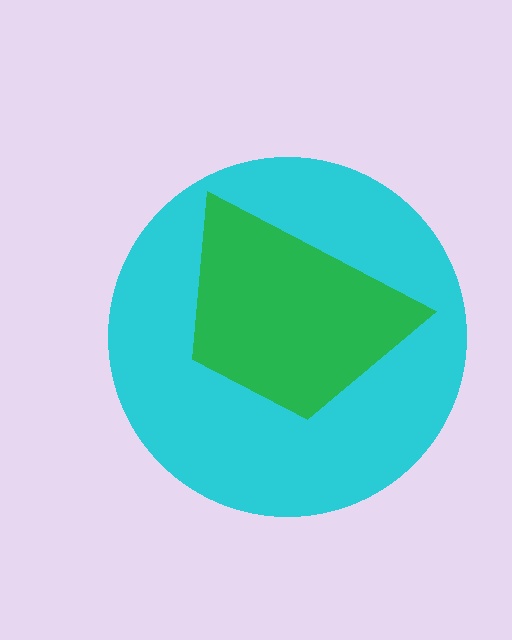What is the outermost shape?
The cyan circle.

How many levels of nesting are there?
2.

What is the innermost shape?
The green trapezoid.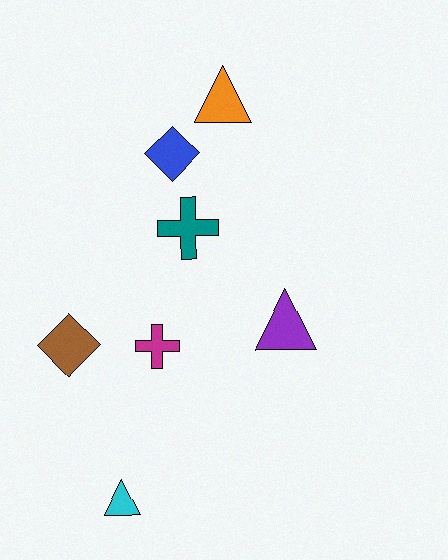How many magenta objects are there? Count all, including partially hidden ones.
There is 1 magenta object.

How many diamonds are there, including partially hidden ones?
There are 2 diamonds.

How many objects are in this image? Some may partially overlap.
There are 7 objects.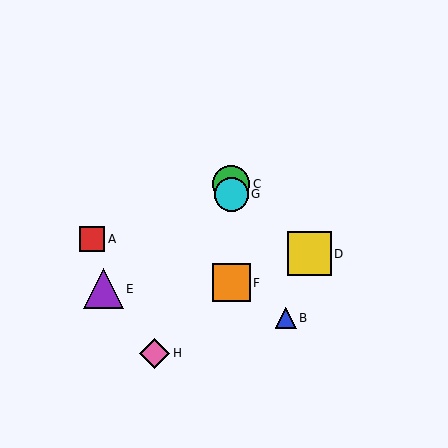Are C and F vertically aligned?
Yes, both are at x≈231.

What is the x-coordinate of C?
Object C is at x≈231.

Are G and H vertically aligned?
No, G is at x≈231 and H is at x≈154.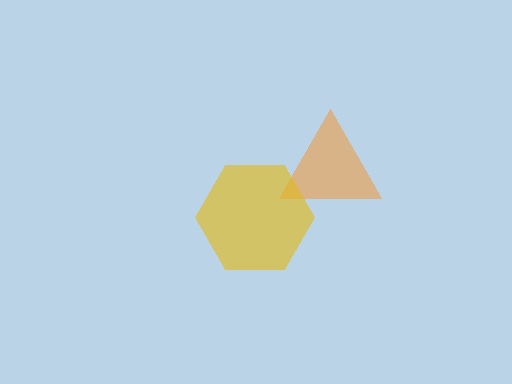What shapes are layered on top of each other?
The layered shapes are: an orange triangle, a yellow hexagon.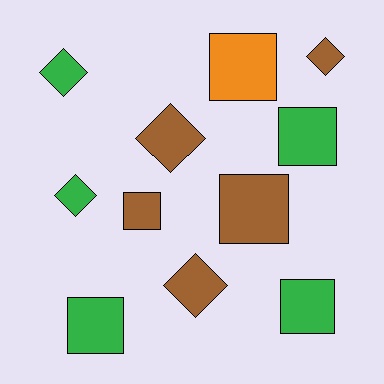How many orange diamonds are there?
There are no orange diamonds.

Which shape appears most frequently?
Square, with 6 objects.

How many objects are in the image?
There are 11 objects.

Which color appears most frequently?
Green, with 5 objects.